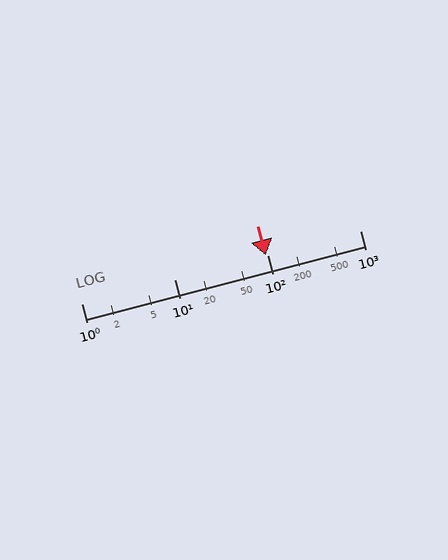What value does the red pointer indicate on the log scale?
The pointer indicates approximately 97.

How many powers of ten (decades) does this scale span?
The scale spans 3 decades, from 1 to 1000.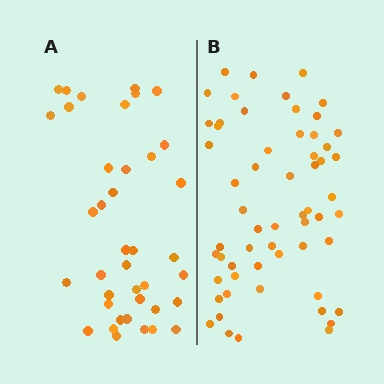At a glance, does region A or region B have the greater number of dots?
Region B (the right region) has more dots.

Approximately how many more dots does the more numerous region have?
Region B has approximately 20 more dots than region A.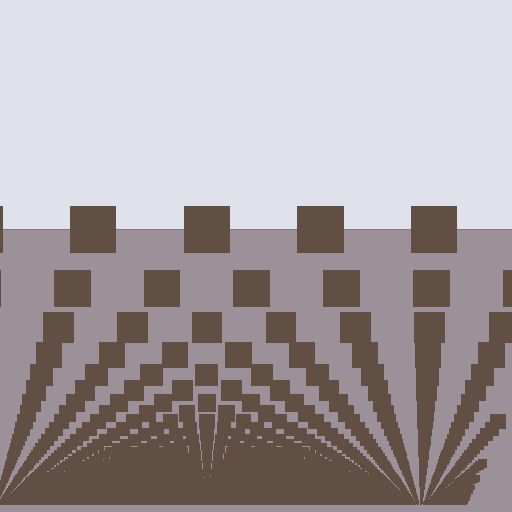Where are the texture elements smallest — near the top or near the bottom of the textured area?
Near the bottom.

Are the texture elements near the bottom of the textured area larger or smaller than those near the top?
Smaller. The gradient is inverted — elements near the bottom are smaller and denser.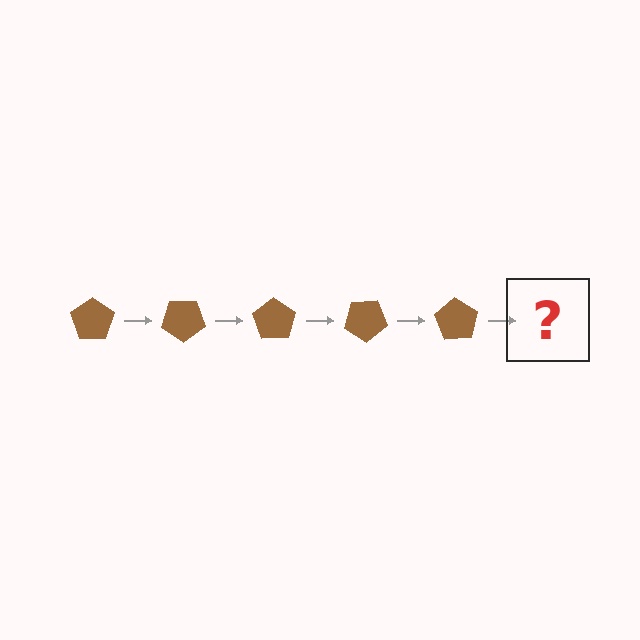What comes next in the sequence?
The next element should be a brown pentagon rotated 175 degrees.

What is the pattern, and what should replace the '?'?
The pattern is that the pentagon rotates 35 degrees each step. The '?' should be a brown pentagon rotated 175 degrees.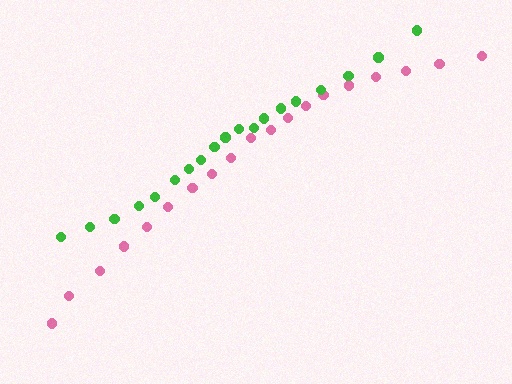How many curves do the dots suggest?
There are 2 distinct paths.